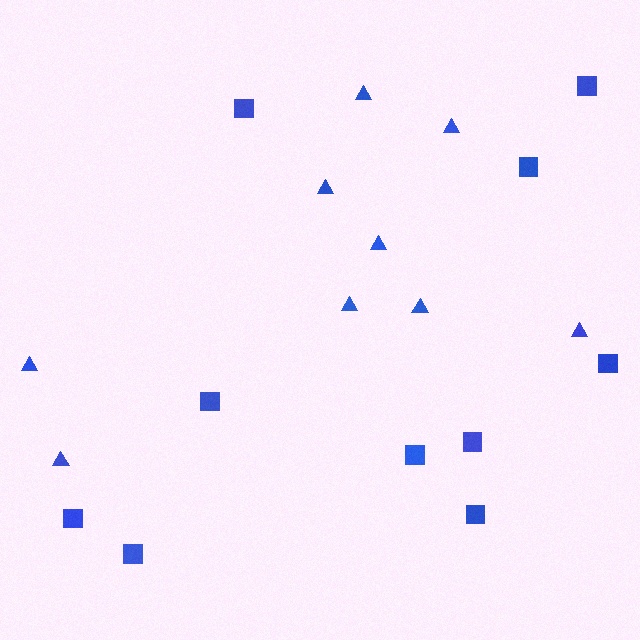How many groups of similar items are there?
There are 2 groups: one group of triangles (9) and one group of squares (10).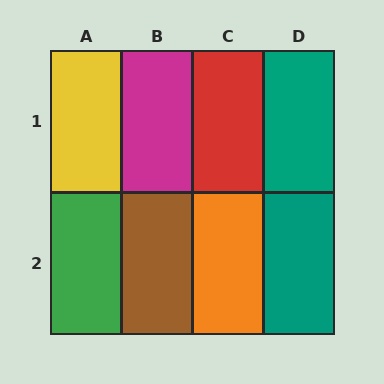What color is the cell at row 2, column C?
Orange.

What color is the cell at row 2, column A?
Green.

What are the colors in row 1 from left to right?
Yellow, magenta, red, teal.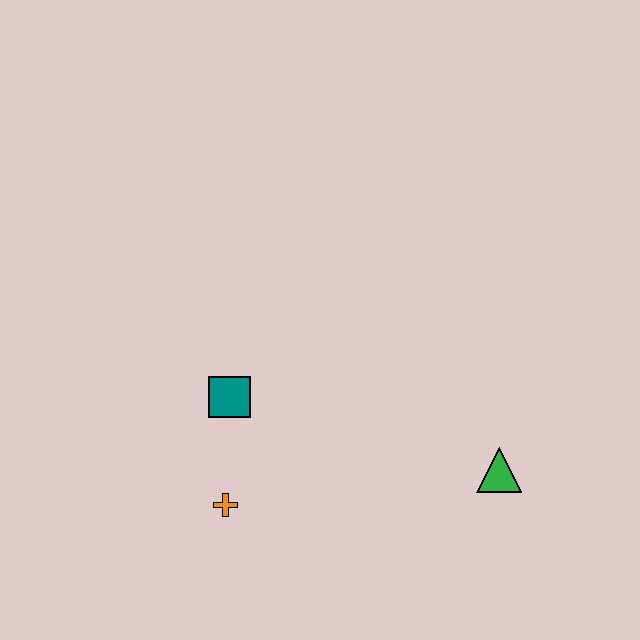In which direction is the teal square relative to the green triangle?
The teal square is to the left of the green triangle.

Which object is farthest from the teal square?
The green triangle is farthest from the teal square.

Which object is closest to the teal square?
The orange cross is closest to the teal square.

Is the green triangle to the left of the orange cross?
No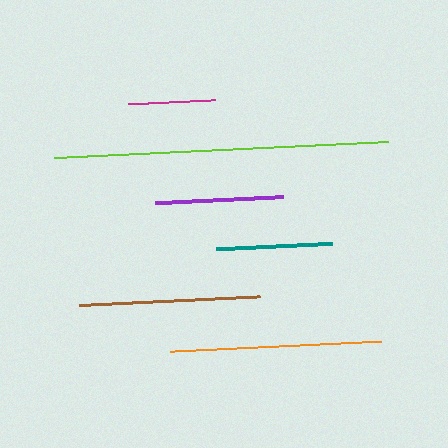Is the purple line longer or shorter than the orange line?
The orange line is longer than the purple line.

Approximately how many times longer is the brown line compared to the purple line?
The brown line is approximately 1.4 times the length of the purple line.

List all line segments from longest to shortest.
From longest to shortest: lime, orange, brown, purple, teal, magenta.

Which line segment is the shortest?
The magenta line is the shortest at approximately 86 pixels.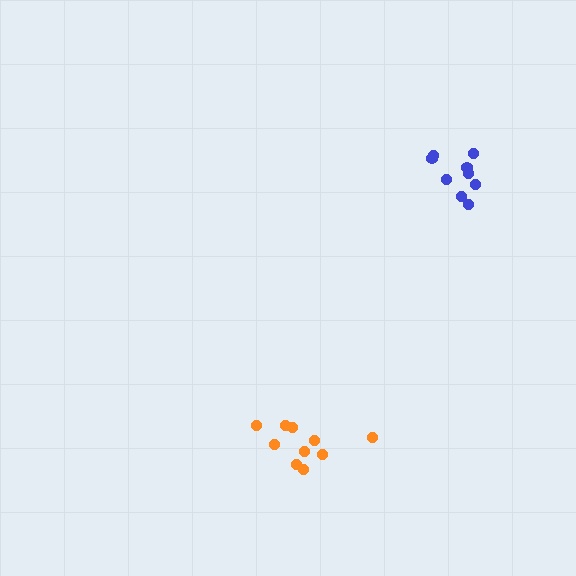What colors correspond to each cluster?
The clusters are colored: blue, orange.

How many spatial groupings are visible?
There are 2 spatial groupings.